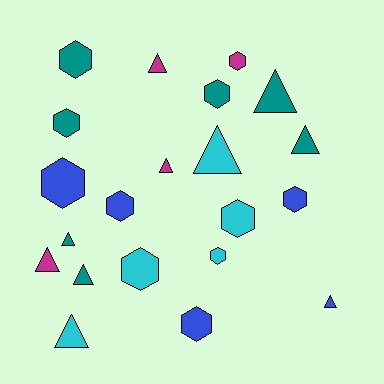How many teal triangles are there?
There are 4 teal triangles.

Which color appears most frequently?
Teal, with 7 objects.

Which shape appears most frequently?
Hexagon, with 11 objects.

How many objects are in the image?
There are 21 objects.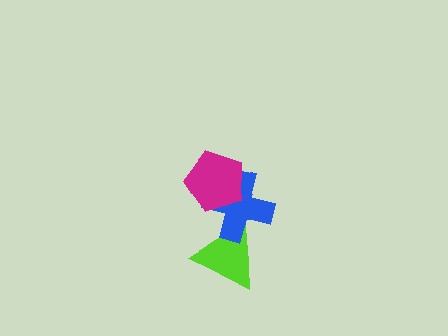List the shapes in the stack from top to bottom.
From top to bottom: the magenta pentagon, the blue cross, the lime triangle.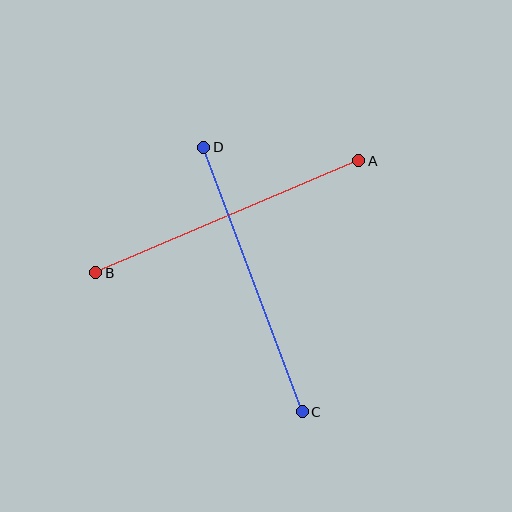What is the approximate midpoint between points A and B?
The midpoint is at approximately (227, 217) pixels.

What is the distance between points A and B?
The distance is approximately 286 pixels.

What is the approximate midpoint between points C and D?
The midpoint is at approximately (253, 280) pixels.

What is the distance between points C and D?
The distance is approximately 282 pixels.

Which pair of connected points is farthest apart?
Points A and B are farthest apart.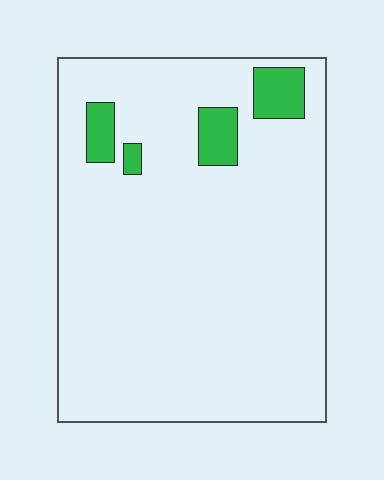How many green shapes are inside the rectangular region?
4.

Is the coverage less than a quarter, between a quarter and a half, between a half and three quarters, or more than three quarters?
Less than a quarter.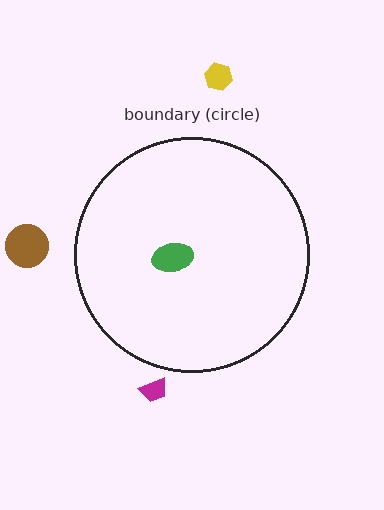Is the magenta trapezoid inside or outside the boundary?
Outside.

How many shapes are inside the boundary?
1 inside, 3 outside.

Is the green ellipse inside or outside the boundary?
Inside.